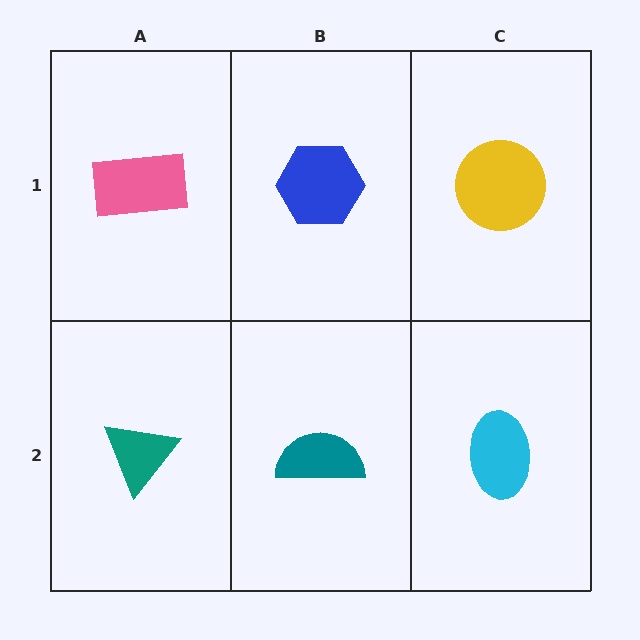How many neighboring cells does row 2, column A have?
2.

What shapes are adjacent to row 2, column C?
A yellow circle (row 1, column C), a teal semicircle (row 2, column B).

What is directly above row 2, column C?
A yellow circle.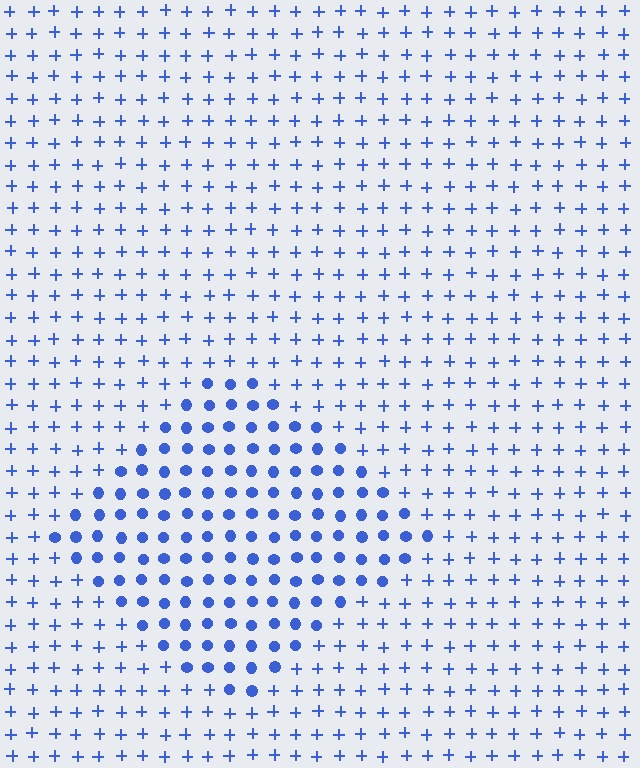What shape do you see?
I see a diamond.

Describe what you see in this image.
The image is filled with small blue elements arranged in a uniform grid. A diamond-shaped region contains circles, while the surrounding area contains plus signs. The boundary is defined purely by the change in element shape.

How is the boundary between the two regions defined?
The boundary is defined by a change in element shape: circles inside vs. plus signs outside. All elements share the same color and spacing.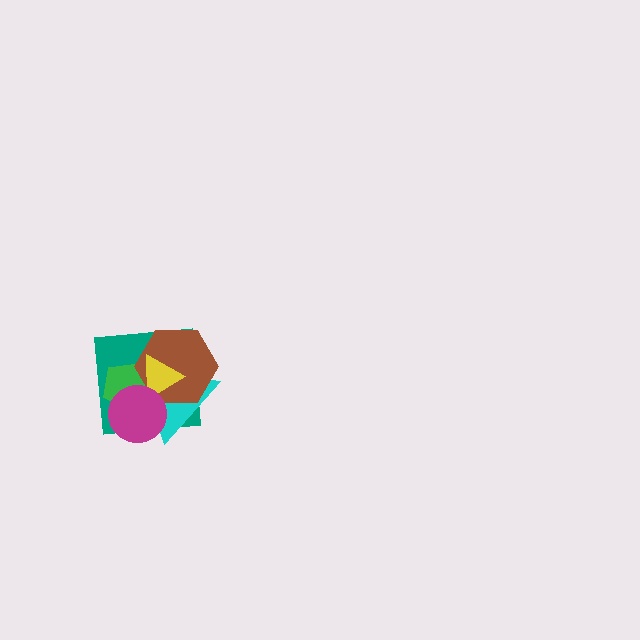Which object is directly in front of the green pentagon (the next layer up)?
The cyan triangle is directly in front of the green pentagon.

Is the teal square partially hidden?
Yes, it is partially covered by another shape.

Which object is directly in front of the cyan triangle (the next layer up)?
The brown hexagon is directly in front of the cyan triangle.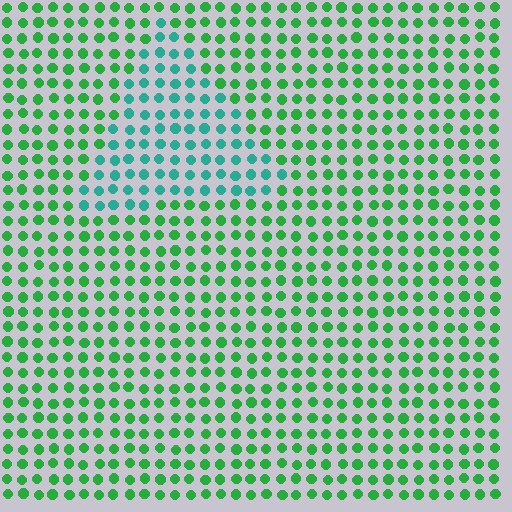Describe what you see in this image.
The image is filled with small green elements in a uniform arrangement. A triangle-shaped region is visible where the elements are tinted to a slightly different hue, forming a subtle color boundary.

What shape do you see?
I see a triangle.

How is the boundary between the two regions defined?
The boundary is defined purely by a slight shift in hue (about 39 degrees). Spacing, size, and orientation are identical on both sides.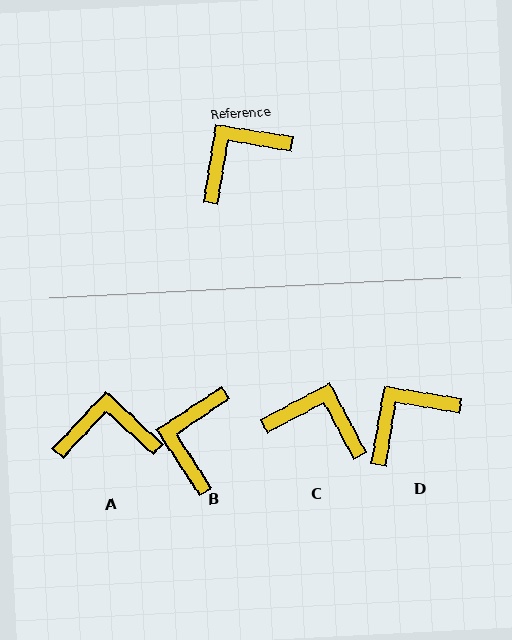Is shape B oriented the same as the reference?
No, it is off by about 43 degrees.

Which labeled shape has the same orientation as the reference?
D.